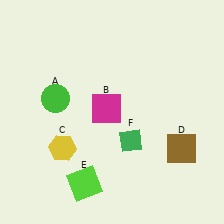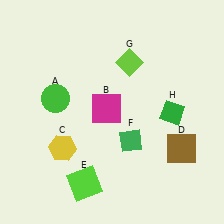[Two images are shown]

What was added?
A lime diamond (G), a green diamond (H) were added in Image 2.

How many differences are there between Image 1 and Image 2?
There are 2 differences between the two images.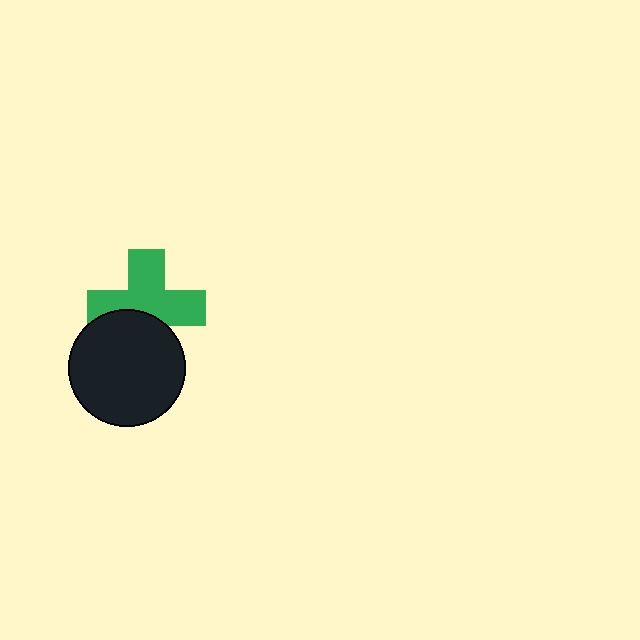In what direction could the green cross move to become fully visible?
The green cross could move up. That would shift it out from behind the black circle entirely.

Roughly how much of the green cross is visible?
Most of it is visible (roughly 66%).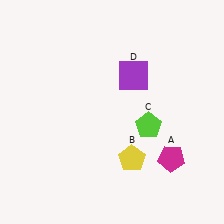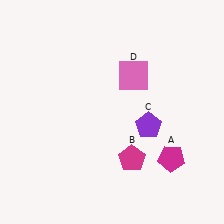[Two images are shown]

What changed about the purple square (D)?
In Image 1, D is purple. In Image 2, it changed to pink.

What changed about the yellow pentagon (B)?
In Image 1, B is yellow. In Image 2, it changed to magenta.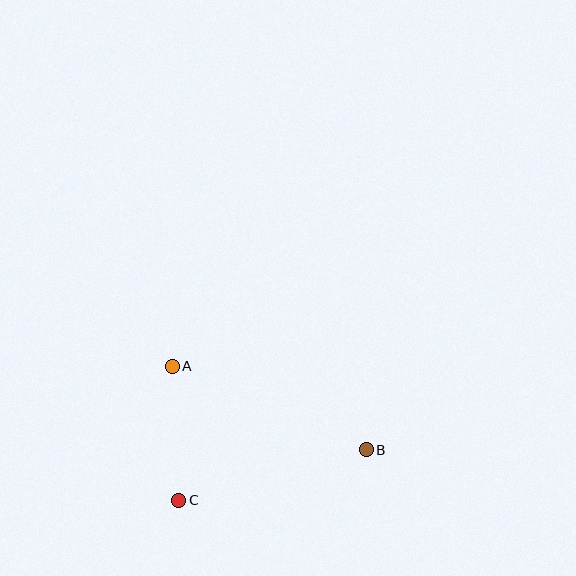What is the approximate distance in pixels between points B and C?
The distance between B and C is approximately 194 pixels.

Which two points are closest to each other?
Points A and C are closest to each other.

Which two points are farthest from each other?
Points A and B are farthest from each other.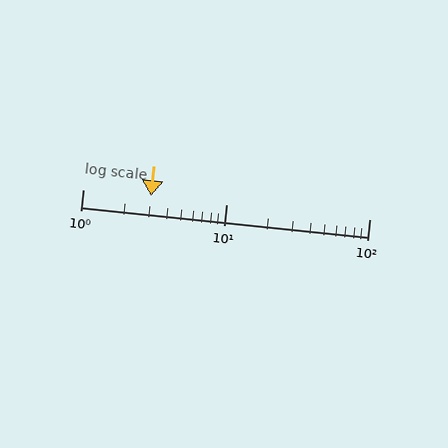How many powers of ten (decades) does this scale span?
The scale spans 2 decades, from 1 to 100.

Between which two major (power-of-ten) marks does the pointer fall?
The pointer is between 1 and 10.